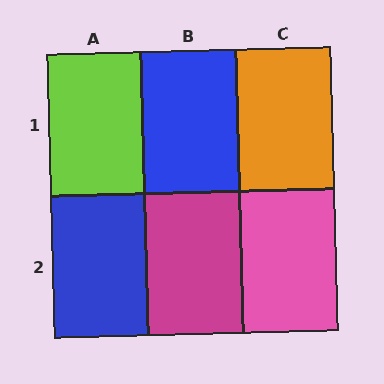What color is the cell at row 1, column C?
Orange.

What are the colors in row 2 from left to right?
Blue, magenta, pink.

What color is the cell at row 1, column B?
Blue.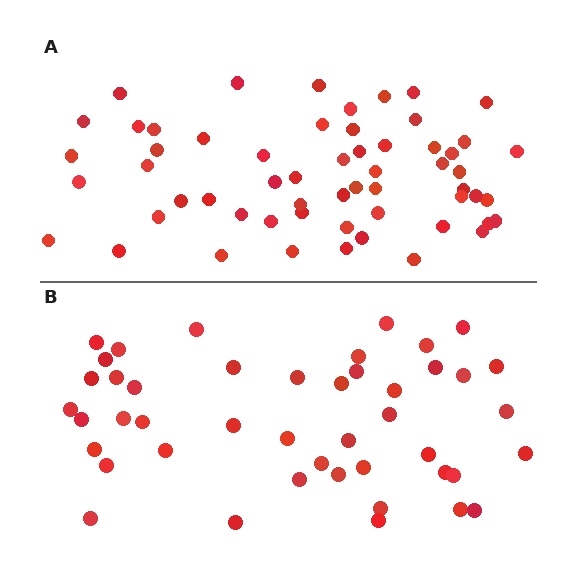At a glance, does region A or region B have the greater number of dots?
Region A (the top region) has more dots.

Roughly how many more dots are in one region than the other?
Region A has approximately 15 more dots than region B.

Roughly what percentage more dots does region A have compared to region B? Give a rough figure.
About 30% more.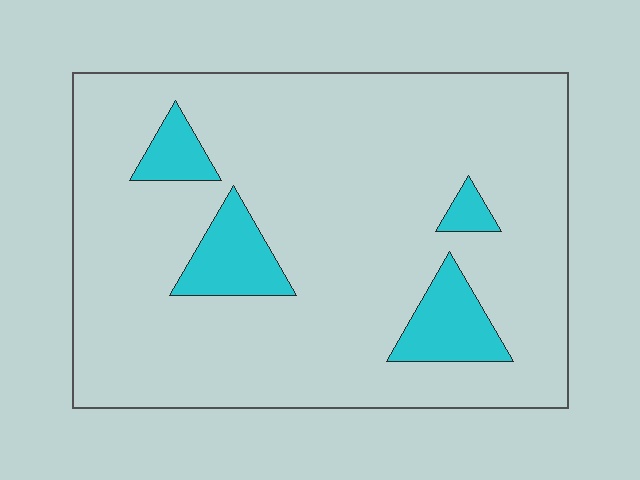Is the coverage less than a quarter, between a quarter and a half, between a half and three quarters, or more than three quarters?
Less than a quarter.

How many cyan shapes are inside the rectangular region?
4.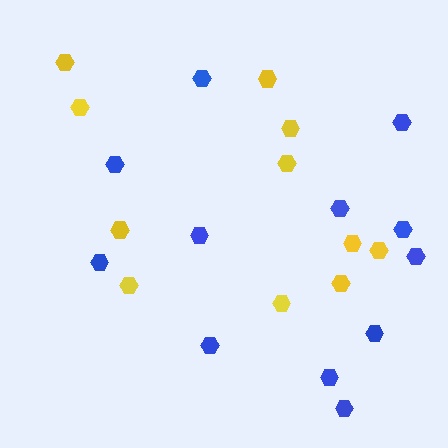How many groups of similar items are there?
There are 2 groups: one group of yellow hexagons (11) and one group of blue hexagons (12).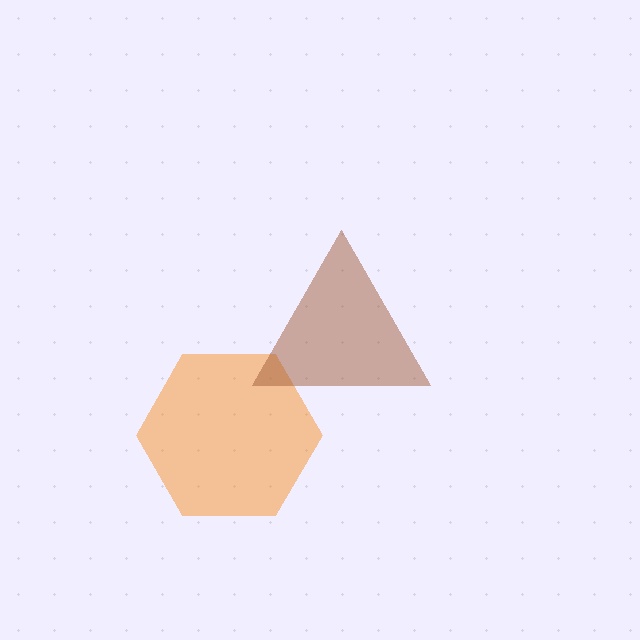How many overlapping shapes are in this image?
There are 2 overlapping shapes in the image.